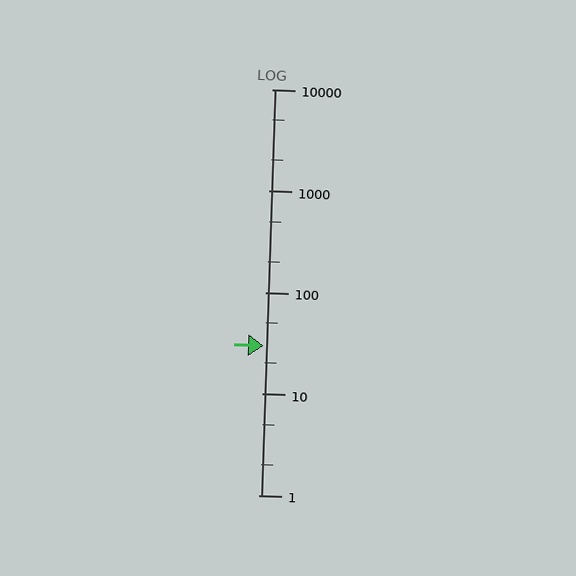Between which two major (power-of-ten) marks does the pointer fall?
The pointer is between 10 and 100.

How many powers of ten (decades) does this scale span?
The scale spans 4 decades, from 1 to 10000.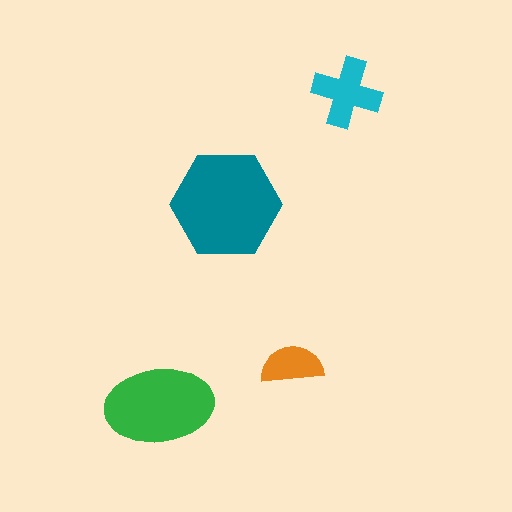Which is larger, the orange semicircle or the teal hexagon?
The teal hexagon.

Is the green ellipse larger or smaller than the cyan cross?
Larger.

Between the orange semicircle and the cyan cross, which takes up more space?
The cyan cross.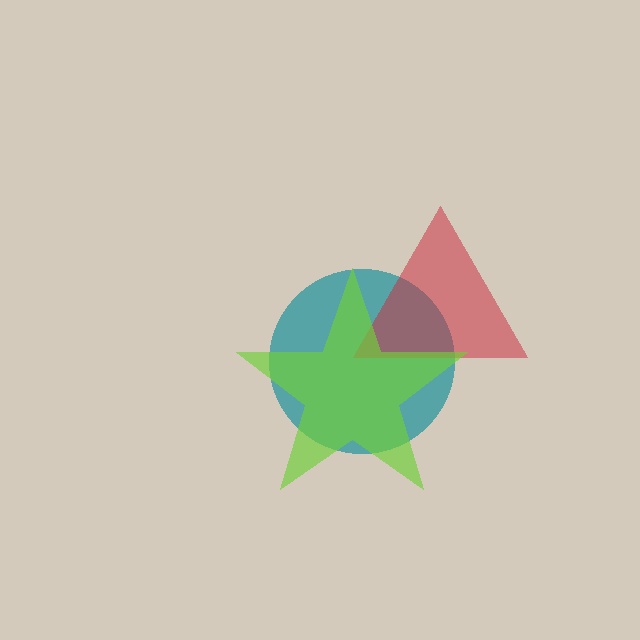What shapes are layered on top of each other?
The layered shapes are: a teal circle, a red triangle, a lime star.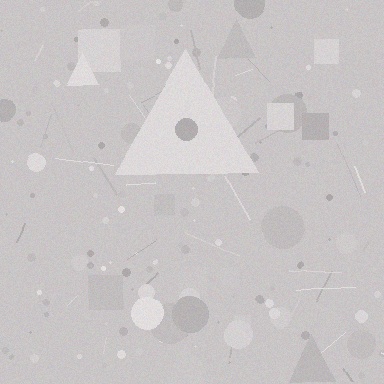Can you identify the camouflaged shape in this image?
The camouflaged shape is a triangle.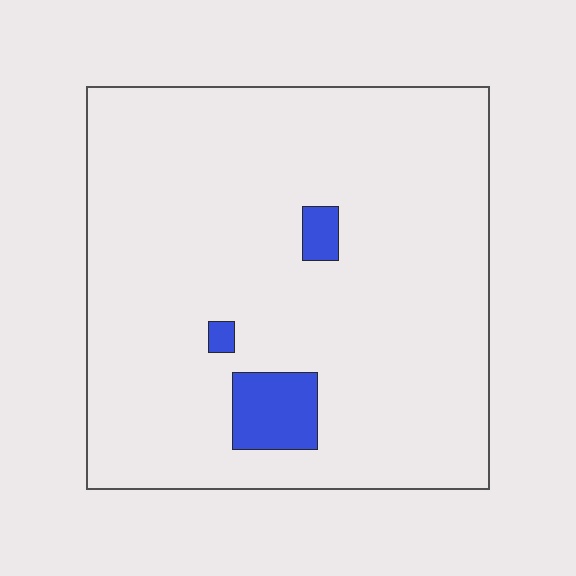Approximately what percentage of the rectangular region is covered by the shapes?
Approximately 5%.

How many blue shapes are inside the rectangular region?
3.